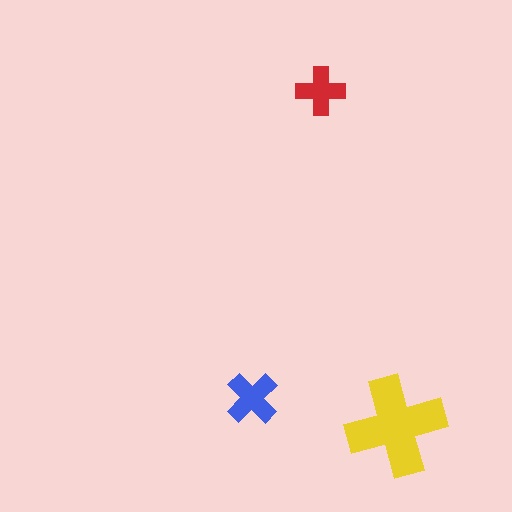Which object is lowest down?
The yellow cross is bottommost.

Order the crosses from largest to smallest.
the yellow one, the blue one, the red one.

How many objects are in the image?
There are 3 objects in the image.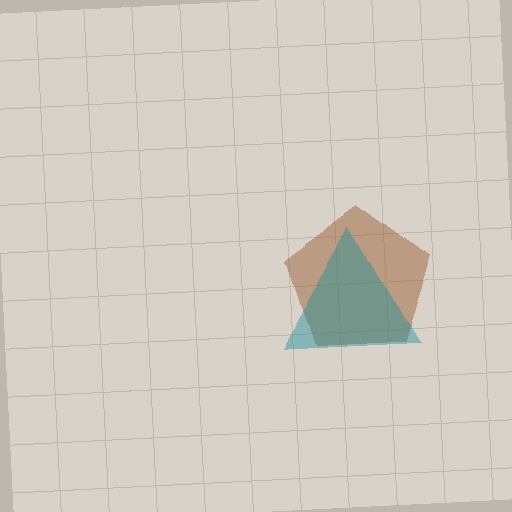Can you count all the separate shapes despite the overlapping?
Yes, there are 2 separate shapes.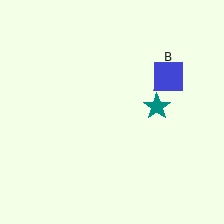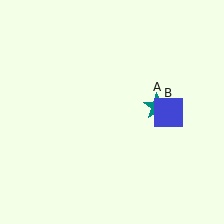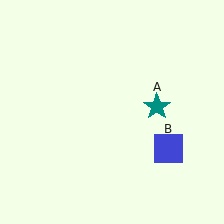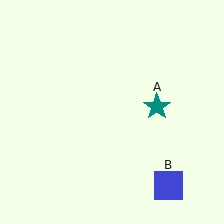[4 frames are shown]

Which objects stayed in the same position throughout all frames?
Teal star (object A) remained stationary.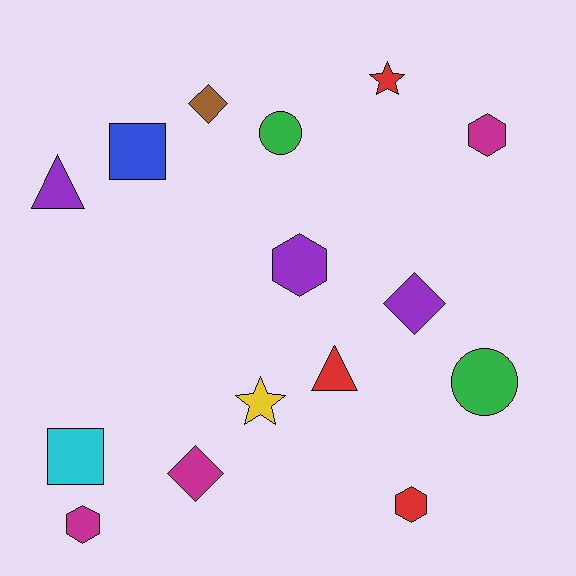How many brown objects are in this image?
There is 1 brown object.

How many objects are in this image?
There are 15 objects.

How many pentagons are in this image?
There are no pentagons.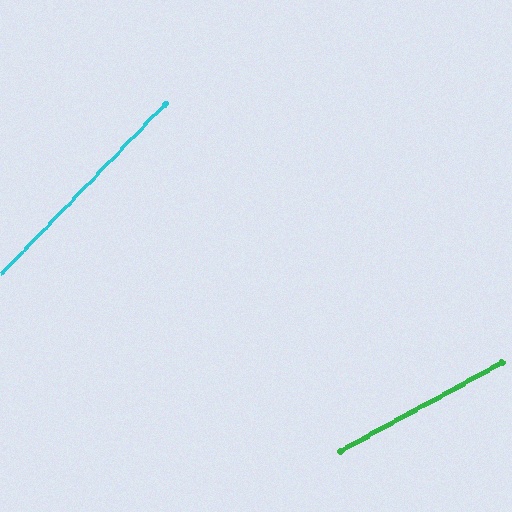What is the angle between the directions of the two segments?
Approximately 17 degrees.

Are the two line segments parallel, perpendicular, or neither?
Neither parallel nor perpendicular — they differ by about 17°.